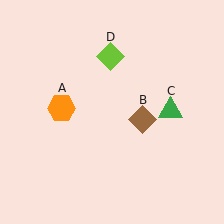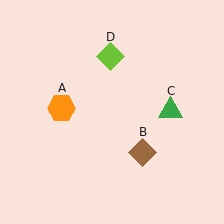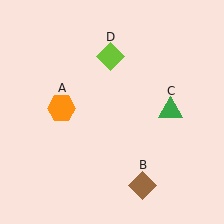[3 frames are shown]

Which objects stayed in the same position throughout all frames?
Orange hexagon (object A) and green triangle (object C) and lime diamond (object D) remained stationary.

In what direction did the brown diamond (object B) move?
The brown diamond (object B) moved down.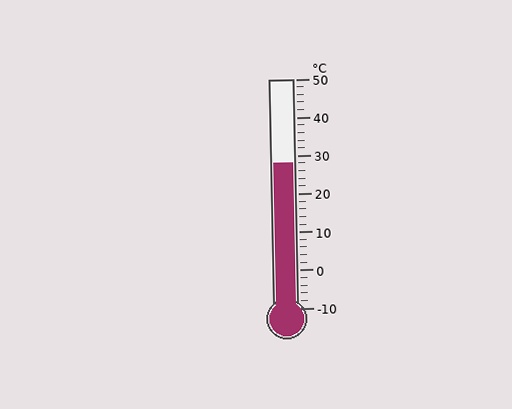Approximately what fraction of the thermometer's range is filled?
The thermometer is filled to approximately 65% of its range.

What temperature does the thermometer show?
The thermometer shows approximately 28°C.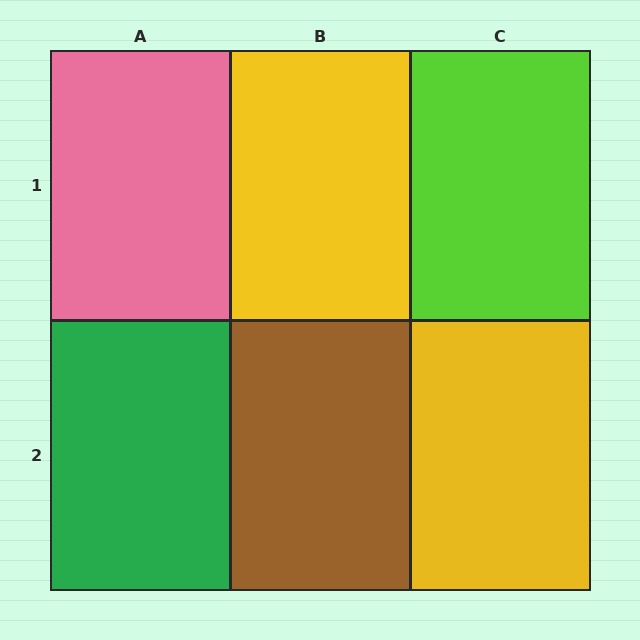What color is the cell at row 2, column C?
Yellow.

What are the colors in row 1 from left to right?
Pink, yellow, lime.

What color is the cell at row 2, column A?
Green.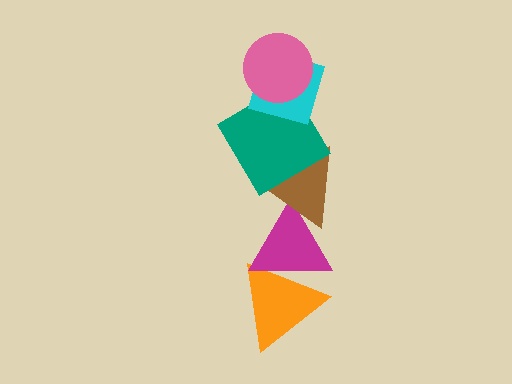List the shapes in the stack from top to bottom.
From top to bottom: the pink circle, the cyan diamond, the teal diamond, the brown triangle, the magenta triangle, the orange triangle.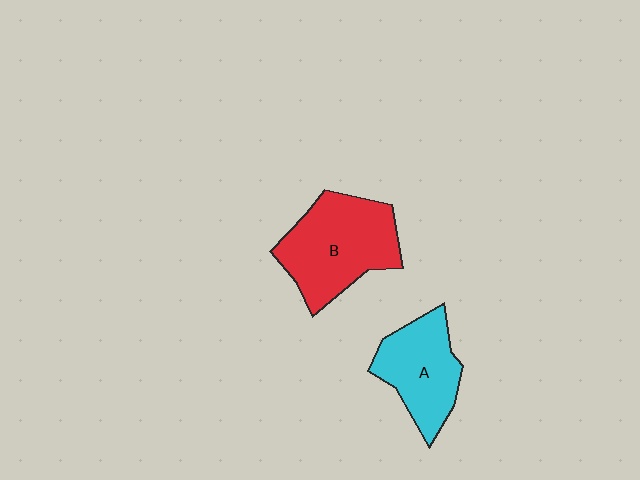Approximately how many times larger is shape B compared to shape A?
Approximately 1.3 times.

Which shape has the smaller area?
Shape A (cyan).